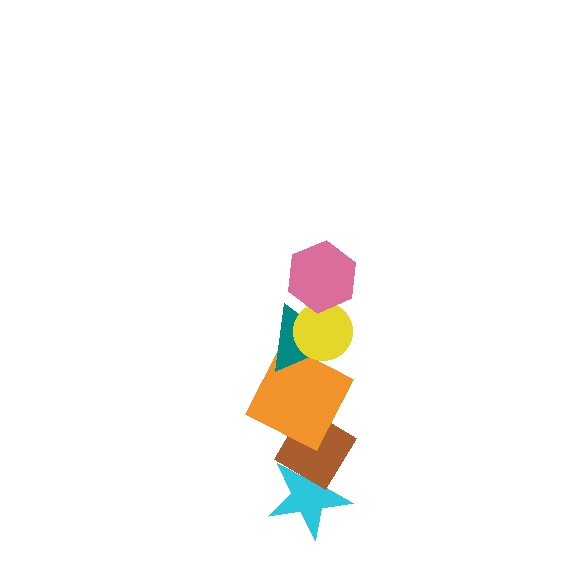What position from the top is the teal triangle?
The teal triangle is 3rd from the top.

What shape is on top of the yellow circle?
The pink hexagon is on top of the yellow circle.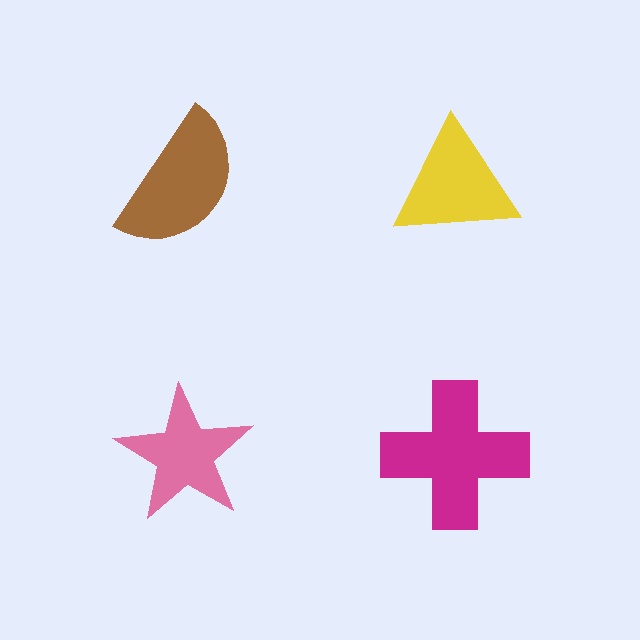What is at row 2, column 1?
A pink star.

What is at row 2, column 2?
A magenta cross.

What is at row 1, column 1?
A brown semicircle.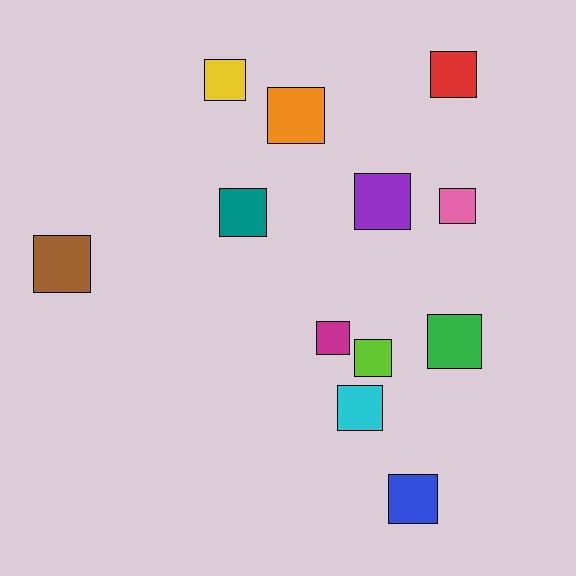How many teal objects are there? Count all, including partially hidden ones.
There is 1 teal object.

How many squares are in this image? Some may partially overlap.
There are 12 squares.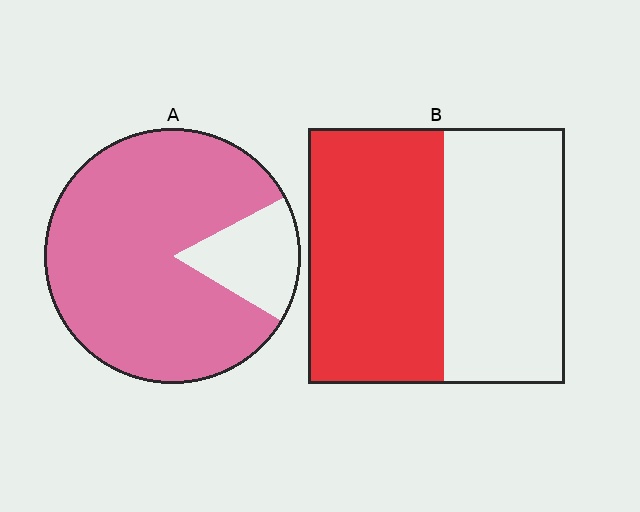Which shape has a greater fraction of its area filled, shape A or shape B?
Shape A.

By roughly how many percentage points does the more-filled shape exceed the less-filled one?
By roughly 30 percentage points (A over B).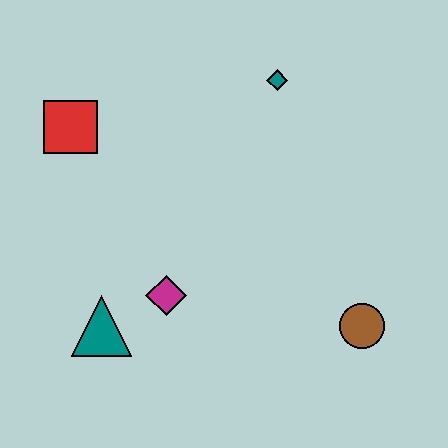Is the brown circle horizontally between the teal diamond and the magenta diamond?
No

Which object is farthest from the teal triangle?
The teal diamond is farthest from the teal triangle.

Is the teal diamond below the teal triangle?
No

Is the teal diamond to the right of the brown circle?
No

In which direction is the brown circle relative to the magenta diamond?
The brown circle is to the right of the magenta diamond.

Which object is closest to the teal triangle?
The magenta diamond is closest to the teal triangle.